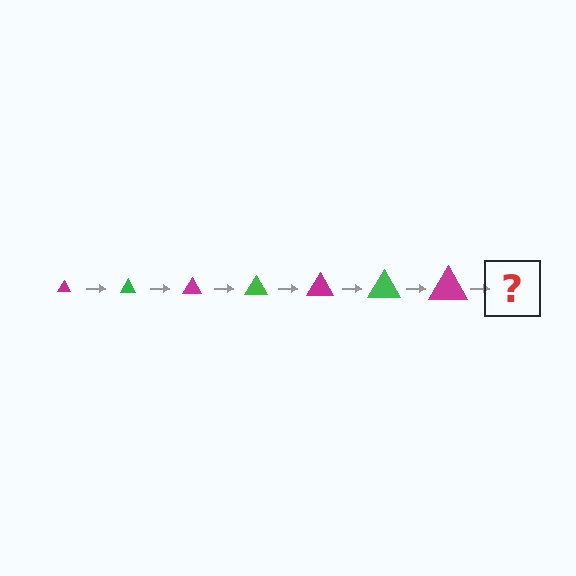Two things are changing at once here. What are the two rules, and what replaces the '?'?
The two rules are that the triangle grows larger each step and the color cycles through magenta and green. The '?' should be a green triangle, larger than the previous one.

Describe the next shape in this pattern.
It should be a green triangle, larger than the previous one.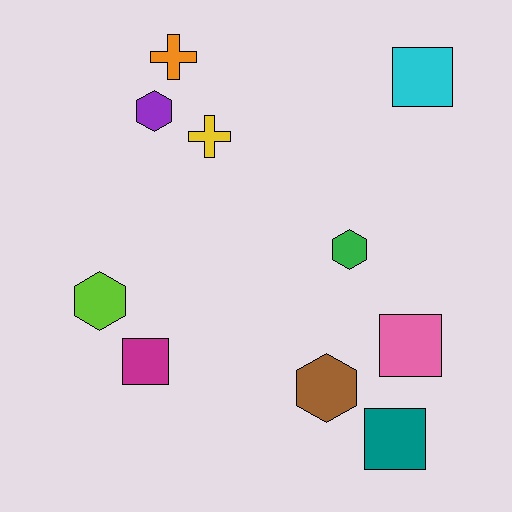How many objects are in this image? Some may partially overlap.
There are 10 objects.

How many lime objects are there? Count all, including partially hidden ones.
There is 1 lime object.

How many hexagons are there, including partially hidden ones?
There are 4 hexagons.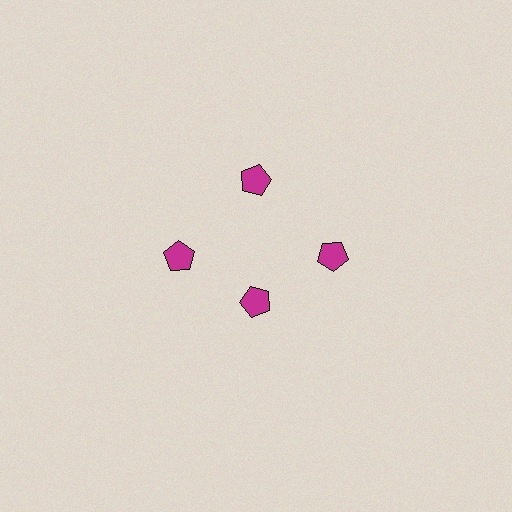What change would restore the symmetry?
The symmetry would be restored by moving it outward, back onto the ring so that all 4 pentagons sit at equal angles and equal distance from the center.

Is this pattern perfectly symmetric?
No. The 4 magenta pentagons are arranged in a ring, but one element near the 6 o'clock position is pulled inward toward the center, breaking the 4-fold rotational symmetry.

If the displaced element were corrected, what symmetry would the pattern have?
It would have 4-fold rotational symmetry — the pattern would map onto itself every 90 degrees.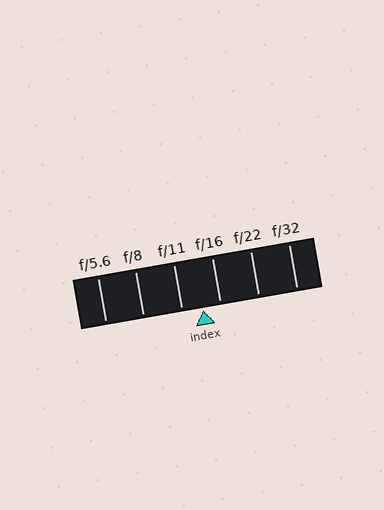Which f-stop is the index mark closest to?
The index mark is closest to f/16.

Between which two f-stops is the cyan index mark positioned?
The index mark is between f/11 and f/16.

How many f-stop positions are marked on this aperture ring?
There are 6 f-stop positions marked.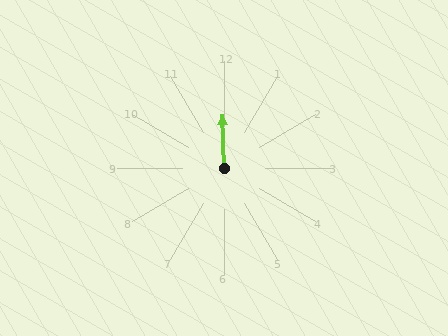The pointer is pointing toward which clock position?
Roughly 12 o'clock.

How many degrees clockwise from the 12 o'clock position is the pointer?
Approximately 358 degrees.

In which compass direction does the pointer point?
North.